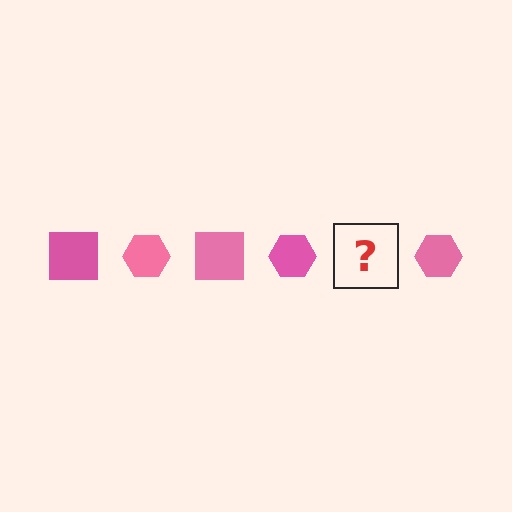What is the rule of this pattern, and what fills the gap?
The rule is that the pattern cycles through square, hexagon shapes in pink. The gap should be filled with a pink square.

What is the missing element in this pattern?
The missing element is a pink square.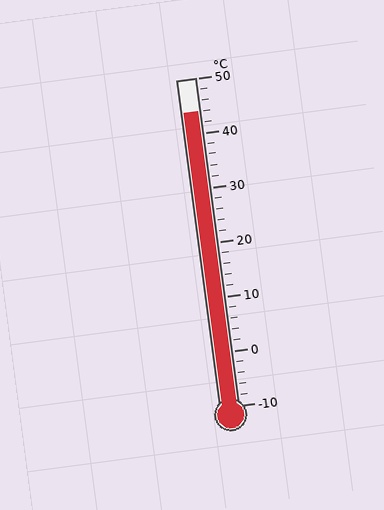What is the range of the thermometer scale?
The thermometer scale ranges from -10°C to 50°C.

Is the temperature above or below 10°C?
The temperature is above 10°C.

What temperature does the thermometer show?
The thermometer shows approximately 44°C.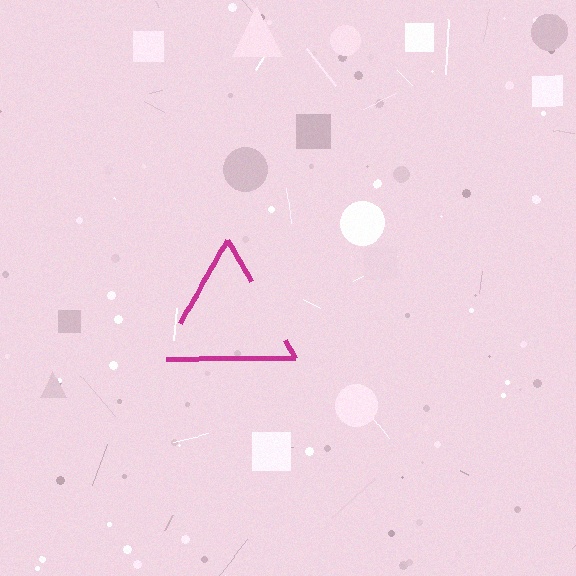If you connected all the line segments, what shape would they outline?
They would outline a triangle.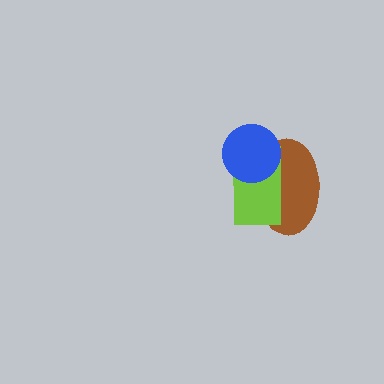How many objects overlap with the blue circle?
2 objects overlap with the blue circle.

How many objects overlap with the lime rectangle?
2 objects overlap with the lime rectangle.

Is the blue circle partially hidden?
No, no other shape covers it.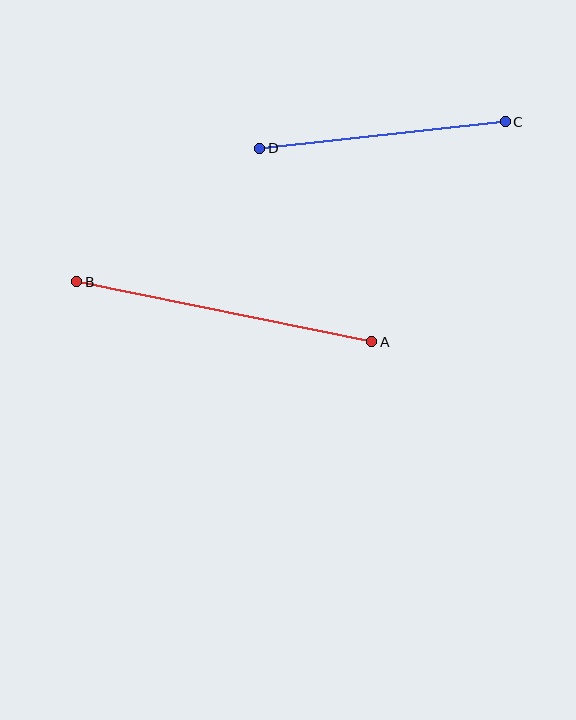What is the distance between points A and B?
The distance is approximately 301 pixels.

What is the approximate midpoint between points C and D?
The midpoint is at approximately (382, 135) pixels.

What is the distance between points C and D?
The distance is approximately 247 pixels.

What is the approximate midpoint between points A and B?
The midpoint is at approximately (224, 312) pixels.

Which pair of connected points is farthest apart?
Points A and B are farthest apart.